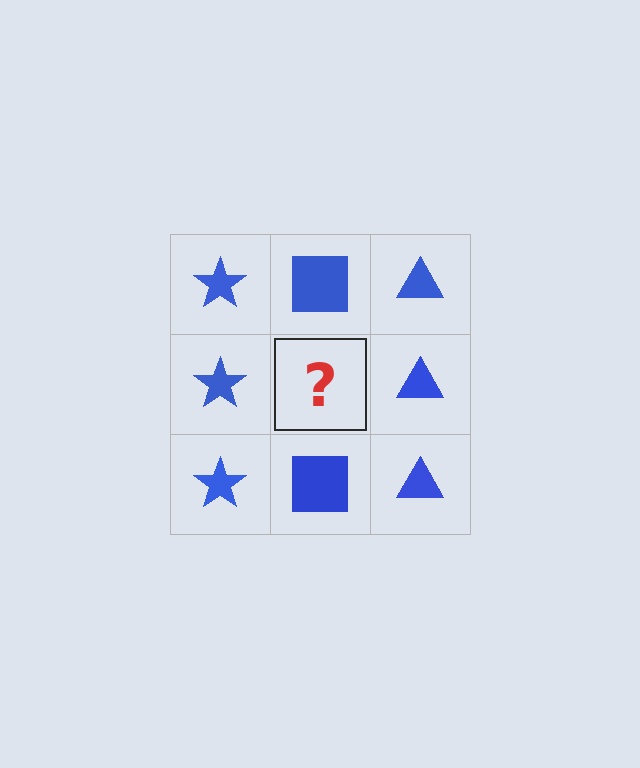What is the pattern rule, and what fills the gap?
The rule is that each column has a consistent shape. The gap should be filled with a blue square.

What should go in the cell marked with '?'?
The missing cell should contain a blue square.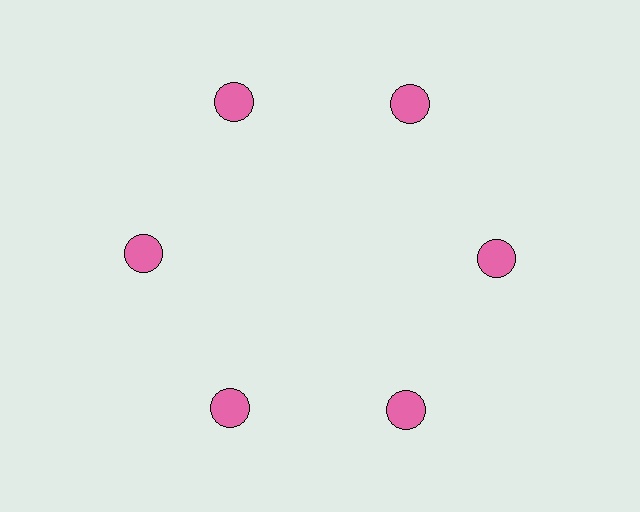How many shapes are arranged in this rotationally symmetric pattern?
There are 6 shapes, arranged in 6 groups of 1.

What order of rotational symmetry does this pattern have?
This pattern has 6-fold rotational symmetry.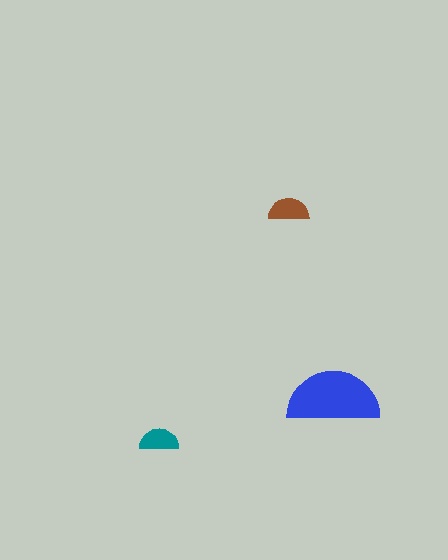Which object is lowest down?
The teal semicircle is bottommost.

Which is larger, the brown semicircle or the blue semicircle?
The blue one.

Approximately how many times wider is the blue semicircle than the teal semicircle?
About 2.5 times wider.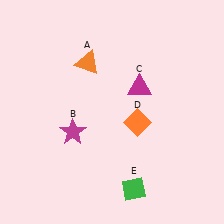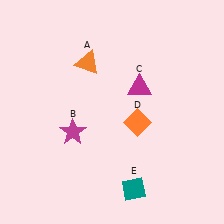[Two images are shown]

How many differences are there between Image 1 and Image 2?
There is 1 difference between the two images.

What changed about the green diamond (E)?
In Image 1, E is green. In Image 2, it changed to teal.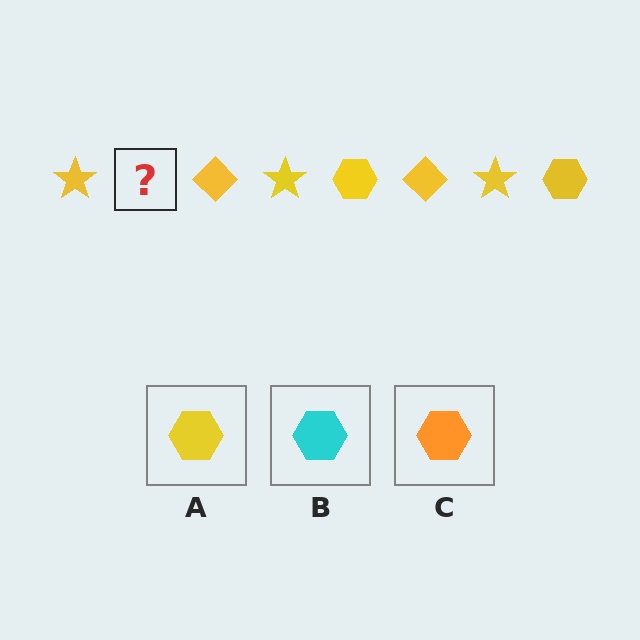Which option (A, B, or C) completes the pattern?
A.